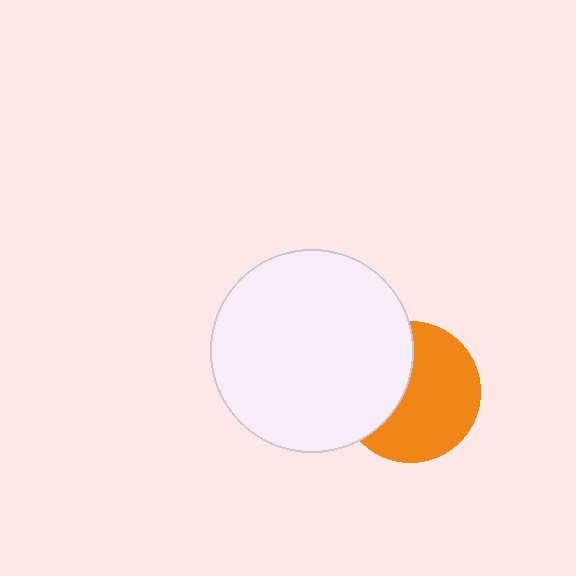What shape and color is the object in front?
The object in front is a white circle.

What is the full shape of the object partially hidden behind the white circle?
The partially hidden object is an orange circle.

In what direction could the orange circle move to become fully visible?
The orange circle could move right. That would shift it out from behind the white circle entirely.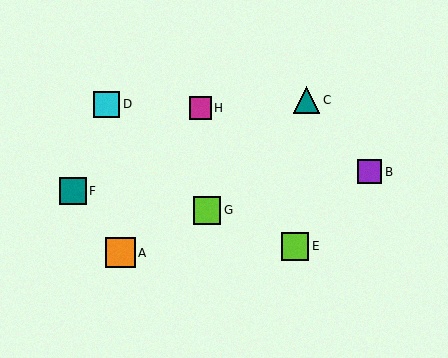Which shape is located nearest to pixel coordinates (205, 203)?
The lime square (labeled G) at (207, 210) is nearest to that location.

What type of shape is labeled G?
Shape G is a lime square.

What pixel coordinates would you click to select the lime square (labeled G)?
Click at (207, 210) to select the lime square G.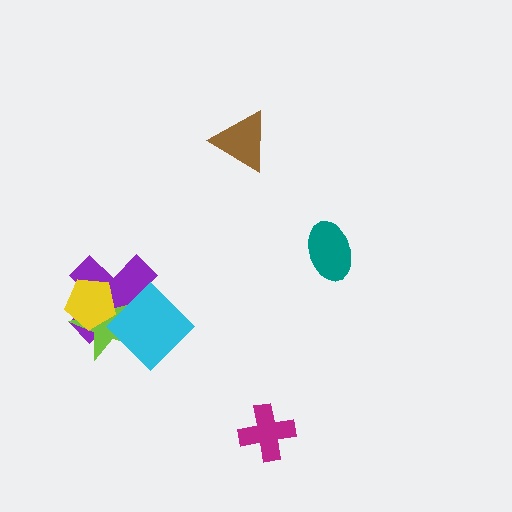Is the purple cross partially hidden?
Yes, it is partially covered by another shape.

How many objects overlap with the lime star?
3 objects overlap with the lime star.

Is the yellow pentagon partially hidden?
Yes, it is partially covered by another shape.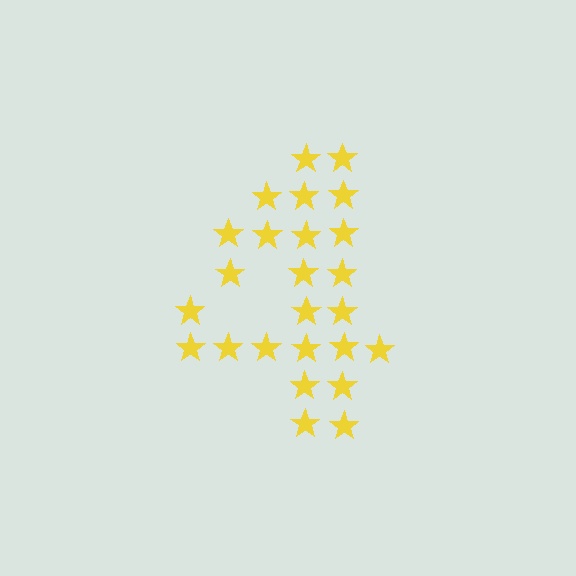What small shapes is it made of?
It is made of small stars.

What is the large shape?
The large shape is the digit 4.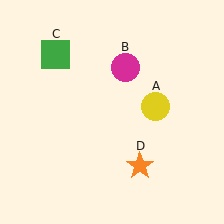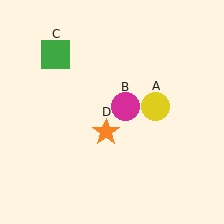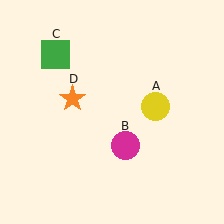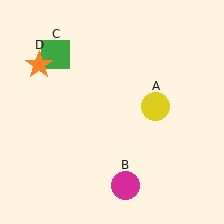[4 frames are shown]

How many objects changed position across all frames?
2 objects changed position: magenta circle (object B), orange star (object D).